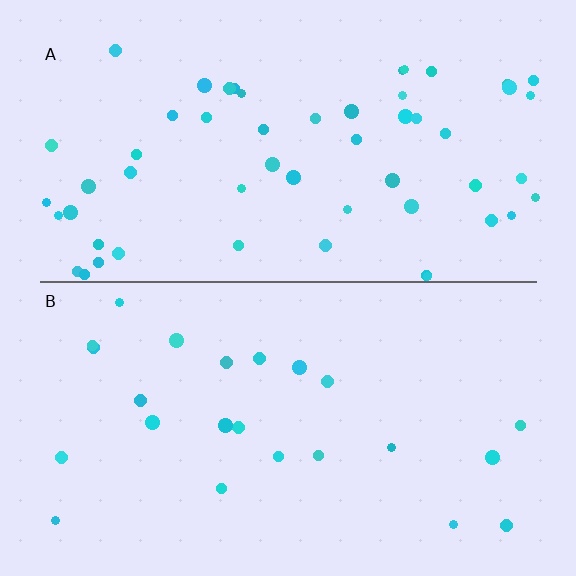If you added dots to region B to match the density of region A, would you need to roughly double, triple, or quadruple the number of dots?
Approximately double.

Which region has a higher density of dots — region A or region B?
A (the top).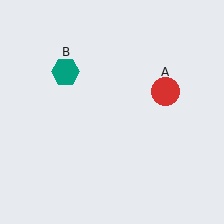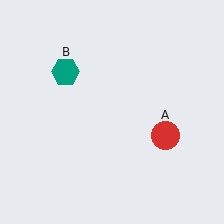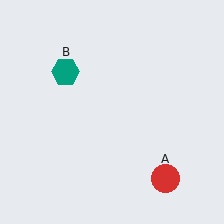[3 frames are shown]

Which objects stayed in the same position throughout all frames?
Teal hexagon (object B) remained stationary.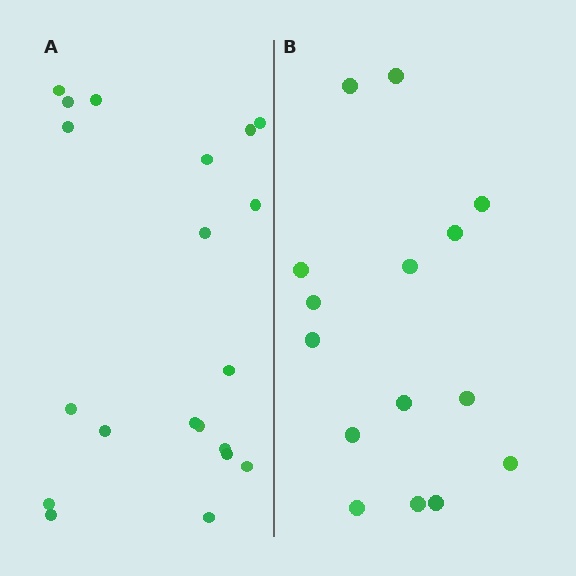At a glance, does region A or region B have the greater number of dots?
Region A (the left region) has more dots.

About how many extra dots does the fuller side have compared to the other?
Region A has about 5 more dots than region B.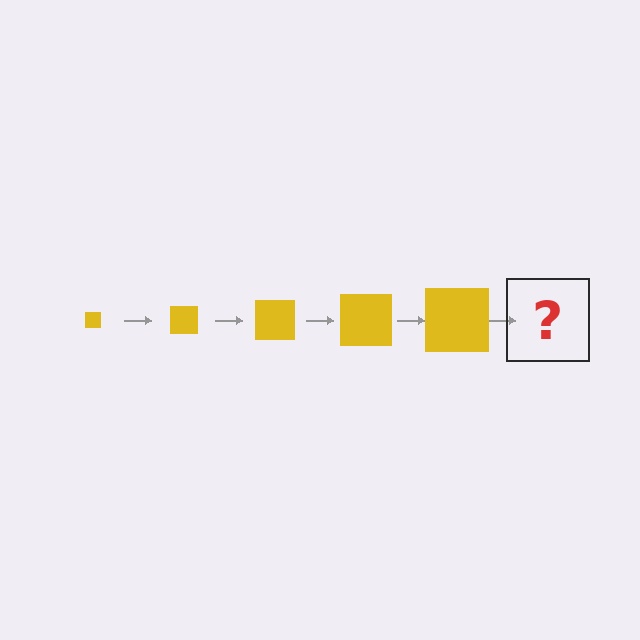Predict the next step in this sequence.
The next step is a yellow square, larger than the previous one.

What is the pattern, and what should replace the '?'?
The pattern is that the square gets progressively larger each step. The '?' should be a yellow square, larger than the previous one.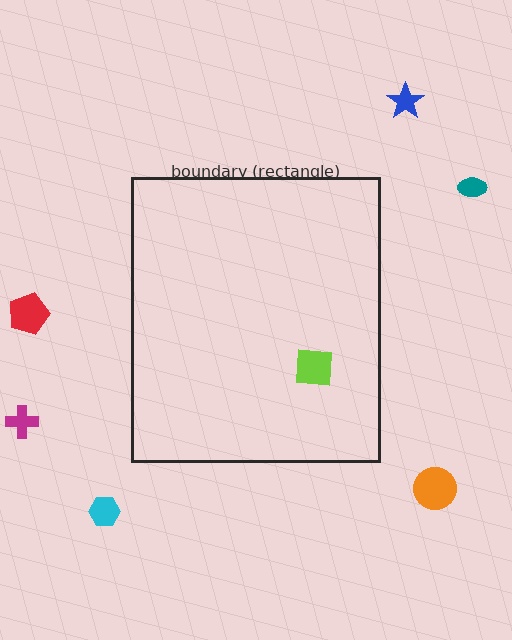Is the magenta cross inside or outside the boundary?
Outside.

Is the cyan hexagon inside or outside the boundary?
Outside.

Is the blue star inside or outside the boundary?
Outside.